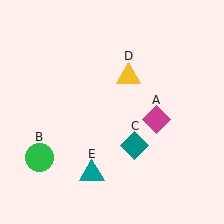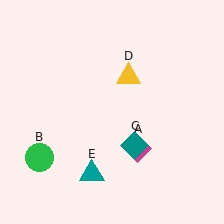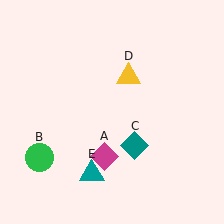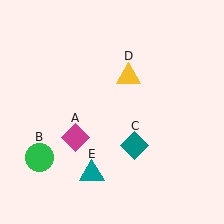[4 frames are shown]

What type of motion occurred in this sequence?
The magenta diamond (object A) rotated clockwise around the center of the scene.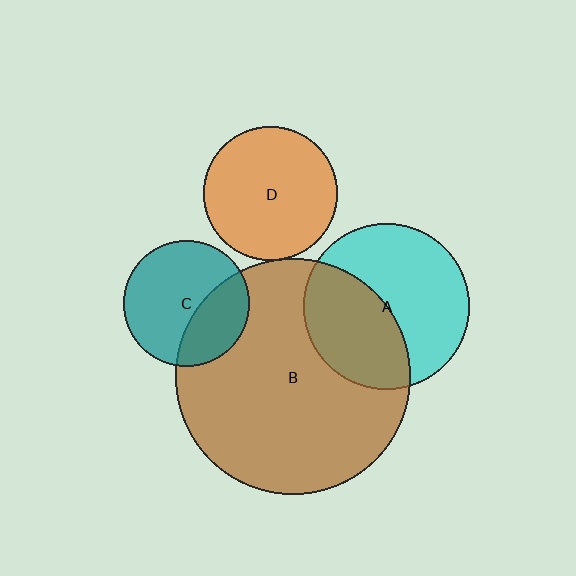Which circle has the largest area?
Circle B (brown).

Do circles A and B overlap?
Yes.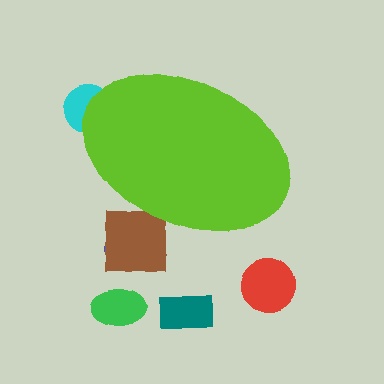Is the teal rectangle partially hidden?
No, the teal rectangle is fully visible.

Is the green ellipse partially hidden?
No, the green ellipse is fully visible.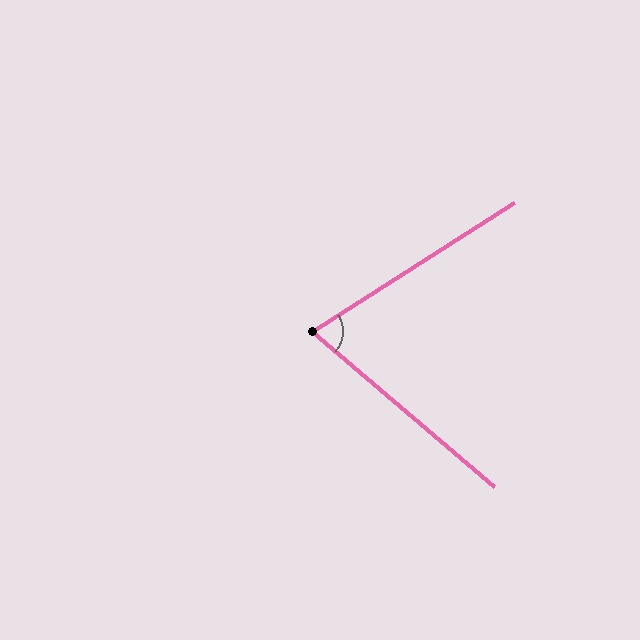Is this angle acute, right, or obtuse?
It is acute.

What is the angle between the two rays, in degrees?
Approximately 73 degrees.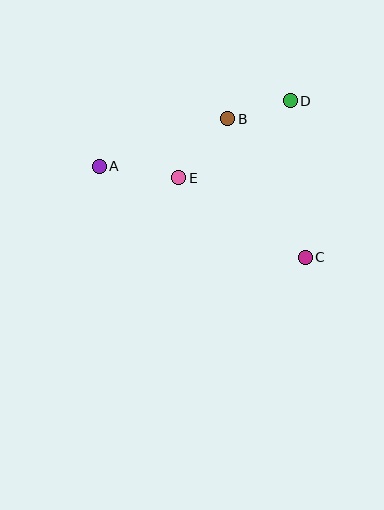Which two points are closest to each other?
Points B and D are closest to each other.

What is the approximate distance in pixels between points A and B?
The distance between A and B is approximately 137 pixels.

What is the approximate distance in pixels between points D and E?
The distance between D and E is approximately 136 pixels.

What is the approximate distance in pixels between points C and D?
The distance between C and D is approximately 157 pixels.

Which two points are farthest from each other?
Points A and C are farthest from each other.